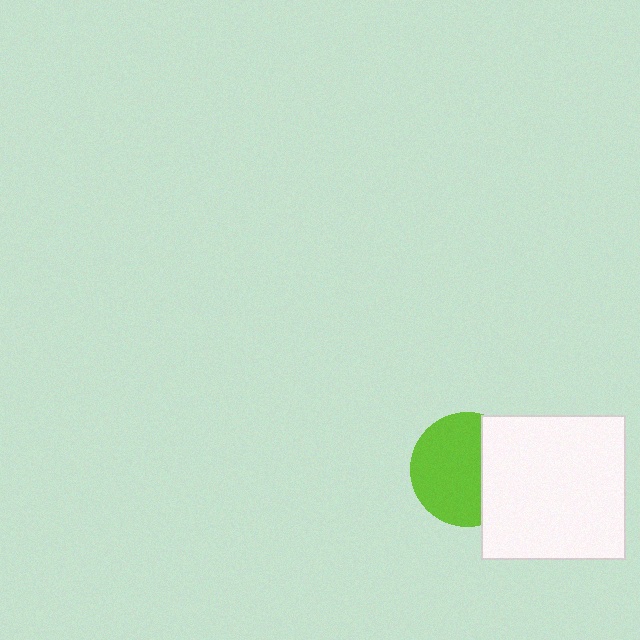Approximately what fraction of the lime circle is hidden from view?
Roughly 35% of the lime circle is hidden behind the white square.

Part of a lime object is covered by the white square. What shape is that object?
It is a circle.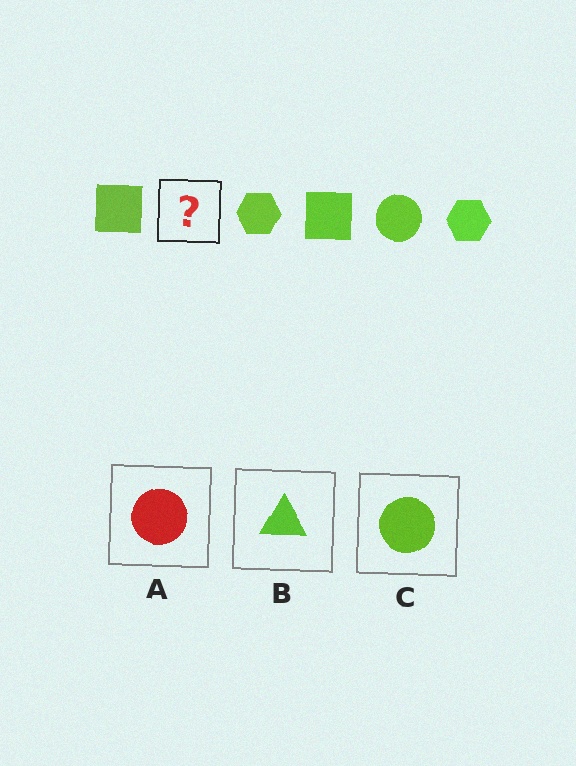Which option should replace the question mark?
Option C.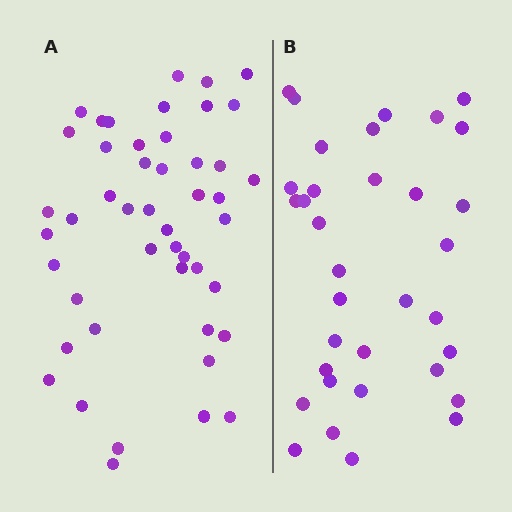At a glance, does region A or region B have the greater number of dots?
Region A (the left region) has more dots.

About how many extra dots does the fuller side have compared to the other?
Region A has approximately 15 more dots than region B.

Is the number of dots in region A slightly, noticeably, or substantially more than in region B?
Region A has noticeably more, but not dramatically so. The ratio is roughly 1.4 to 1.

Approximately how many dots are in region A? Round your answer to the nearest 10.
About 50 dots. (The exact count is 47, which rounds to 50.)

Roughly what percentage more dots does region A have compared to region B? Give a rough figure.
About 40% more.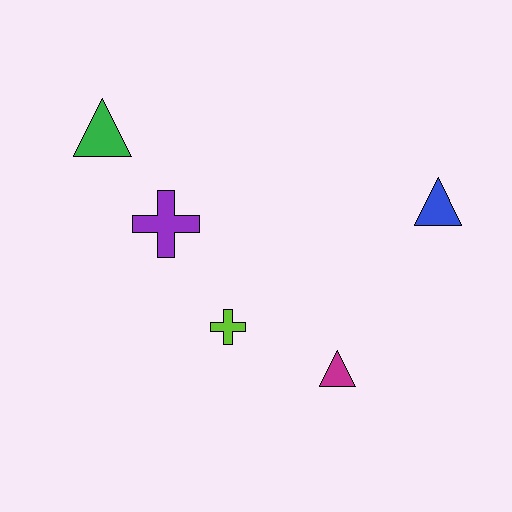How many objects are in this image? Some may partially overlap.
There are 5 objects.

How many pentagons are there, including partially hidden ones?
There are no pentagons.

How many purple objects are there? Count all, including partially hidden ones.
There is 1 purple object.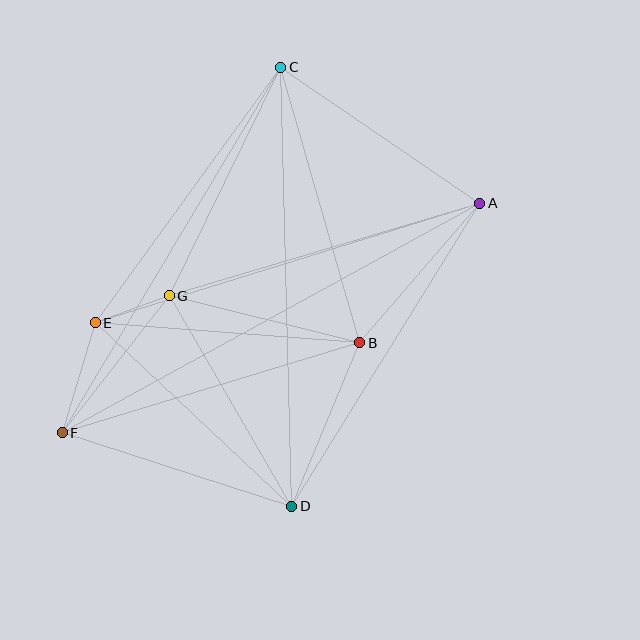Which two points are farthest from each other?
Points A and F are farthest from each other.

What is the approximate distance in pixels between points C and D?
The distance between C and D is approximately 439 pixels.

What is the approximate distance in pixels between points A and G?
The distance between A and G is approximately 324 pixels.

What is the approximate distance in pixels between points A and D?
The distance between A and D is approximately 357 pixels.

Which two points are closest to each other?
Points E and G are closest to each other.